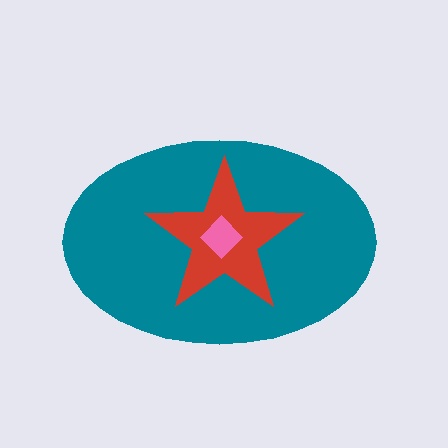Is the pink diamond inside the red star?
Yes.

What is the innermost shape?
The pink diamond.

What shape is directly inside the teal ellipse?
The red star.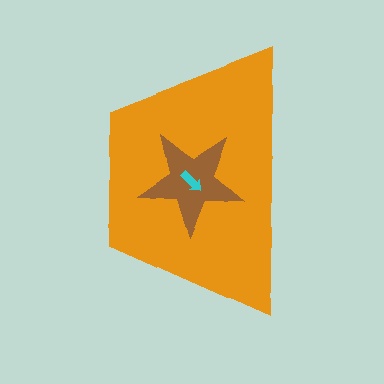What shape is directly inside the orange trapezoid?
The brown star.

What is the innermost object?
The cyan arrow.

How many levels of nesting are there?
3.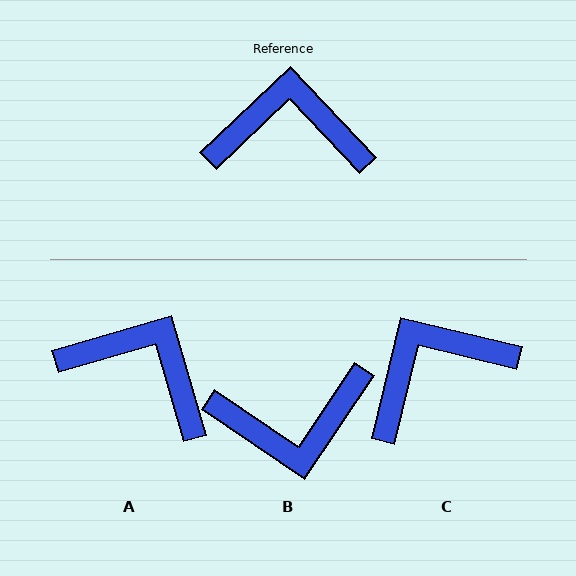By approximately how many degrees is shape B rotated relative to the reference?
Approximately 167 degrees clockwise.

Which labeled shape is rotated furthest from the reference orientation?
B, about 167 degrees away.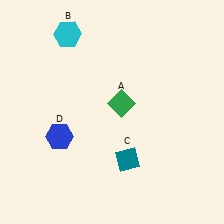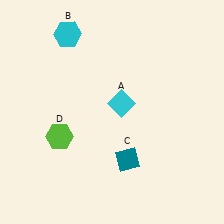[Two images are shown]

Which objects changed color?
A changed from green to cyan. D changed from blue to lime.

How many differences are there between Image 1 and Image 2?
There are 2 differences between the two images.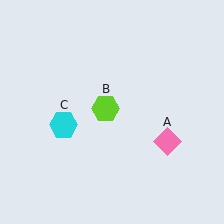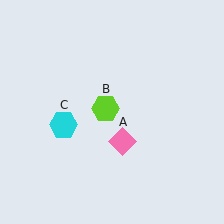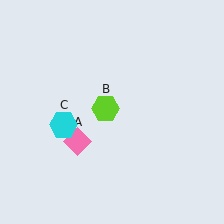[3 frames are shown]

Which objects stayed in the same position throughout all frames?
Lime hexagon (object B) and cyan hexagon (object C) remained stationary.